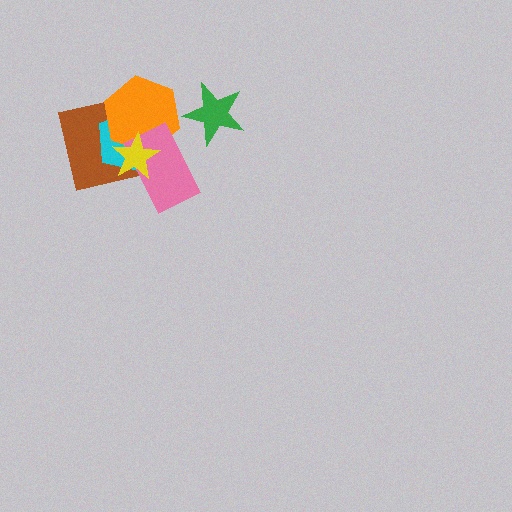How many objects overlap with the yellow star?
4 objects overlap with the yellow star.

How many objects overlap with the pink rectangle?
4 objects overlap with the pink rectangle.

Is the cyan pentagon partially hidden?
Yes, it is partially covered by another shape.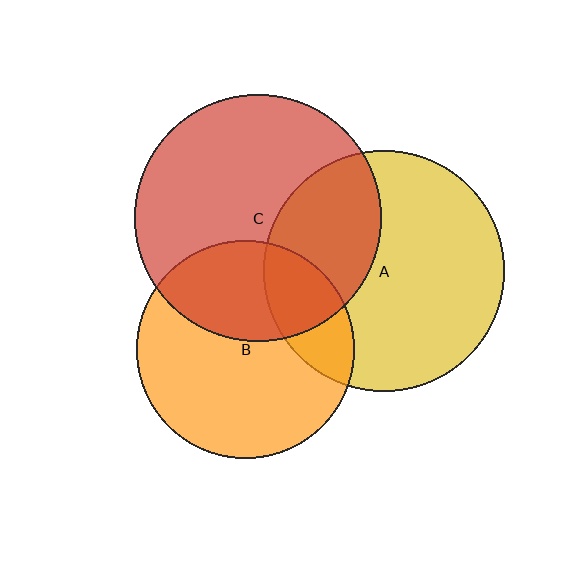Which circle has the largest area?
Circle C (red).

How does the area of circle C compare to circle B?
Approximately 1.3 times.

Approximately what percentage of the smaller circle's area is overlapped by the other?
Approximately 20%.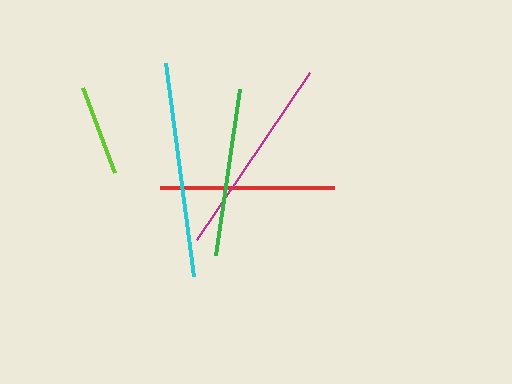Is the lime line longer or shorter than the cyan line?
The cyan line is longer than the lime line.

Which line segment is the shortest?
The lime line is the shortest at approximately 91 pixels.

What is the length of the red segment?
The red segment is approximately 175 pixels long.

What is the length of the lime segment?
The lime segment is approximately 91 pixels long.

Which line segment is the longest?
The cyan line is the longest at approximately 215 pixels.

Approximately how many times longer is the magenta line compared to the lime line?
The magenta line is approximately 2.2 times the length of the lime line.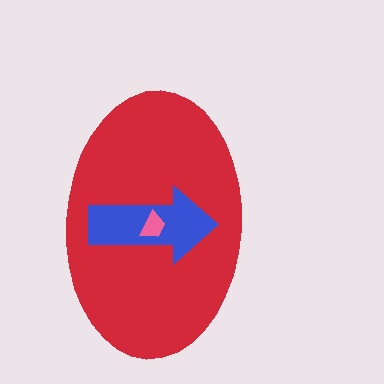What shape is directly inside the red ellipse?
The blue arrow.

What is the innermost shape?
The pink trapezoid.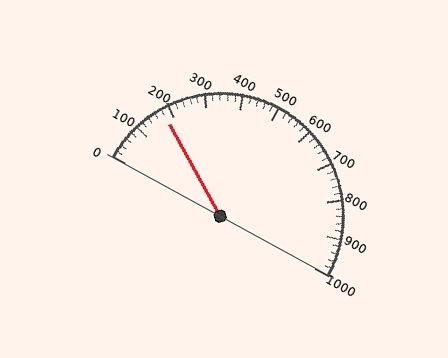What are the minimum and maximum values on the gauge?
The gauge ranges from 0 to 1000.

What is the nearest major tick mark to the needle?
The nearest major tick mark is 200.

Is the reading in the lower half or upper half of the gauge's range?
The reading is in the lower half of the range (0 to 1000).